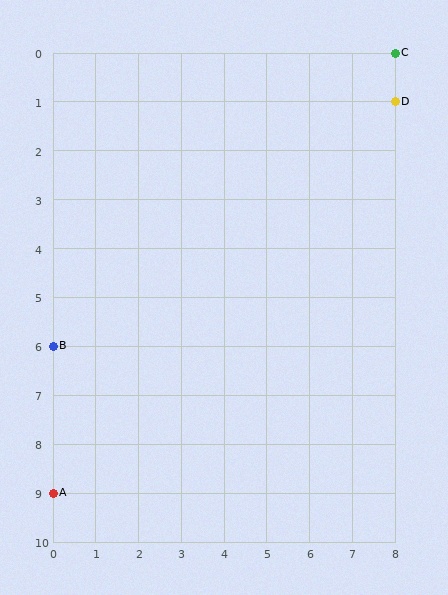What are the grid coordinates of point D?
Point D is at grid coordinates (8, 1).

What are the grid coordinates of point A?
Point A is at grid coordinates (0, 9).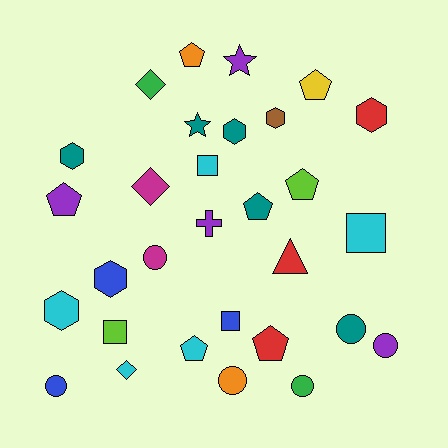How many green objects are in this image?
There are 2 green objects.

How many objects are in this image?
There are 30 objects.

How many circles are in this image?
There are 6 circles.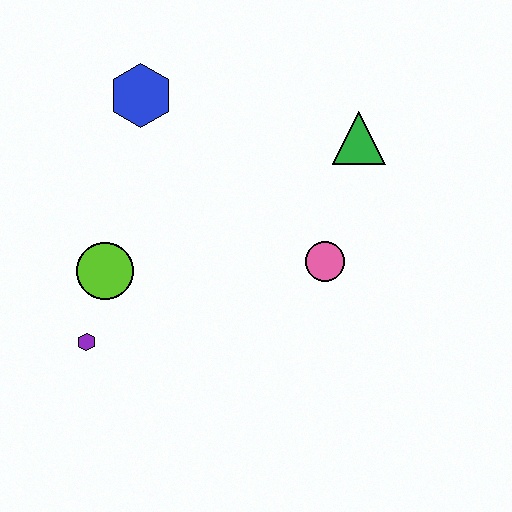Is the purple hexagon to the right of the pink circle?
No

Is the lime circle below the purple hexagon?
No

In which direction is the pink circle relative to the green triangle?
The pink circle is below the green triangle.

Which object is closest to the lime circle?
The purple hexagon is closest to the lime circle.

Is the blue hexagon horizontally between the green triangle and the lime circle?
Yes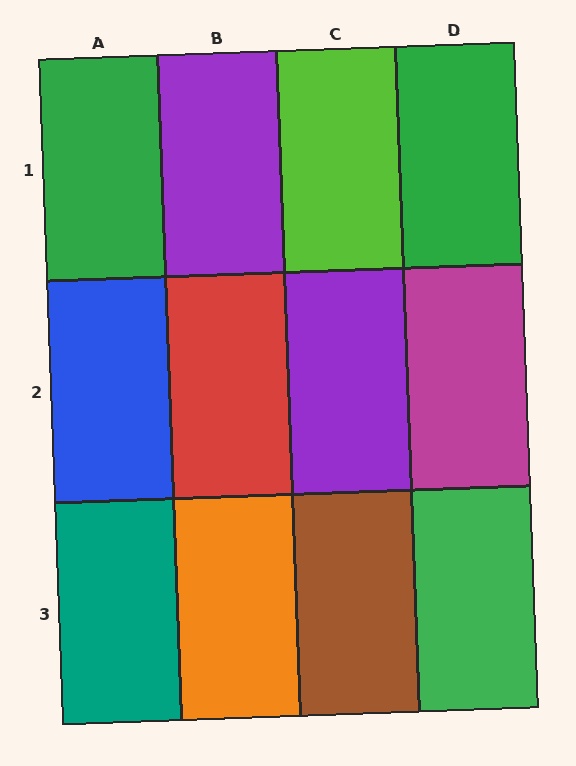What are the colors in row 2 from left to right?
Blue, red, purple, magenta.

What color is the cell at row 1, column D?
Green.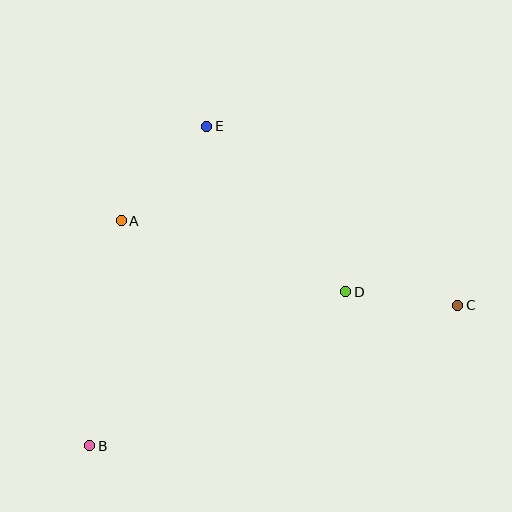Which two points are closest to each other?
Points C and D are closest to each other.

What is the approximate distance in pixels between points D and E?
The distance between D and E is approximately 216 pixels.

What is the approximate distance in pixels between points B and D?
The distance between B and D is approximately 299 pixels.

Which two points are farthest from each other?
Points B and C are farthest from each other.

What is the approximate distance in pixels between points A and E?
The distance between A and E is approximately 128 pixels.